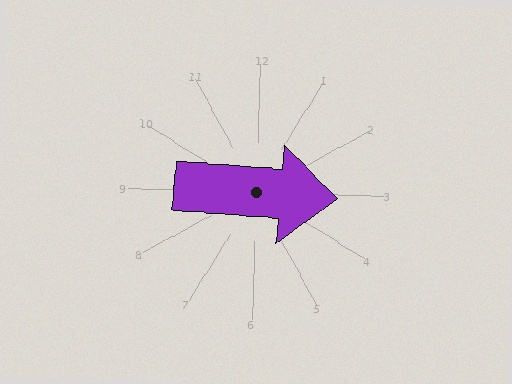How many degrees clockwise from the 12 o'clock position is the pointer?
Approximately 93 degrees.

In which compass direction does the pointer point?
East.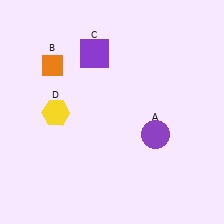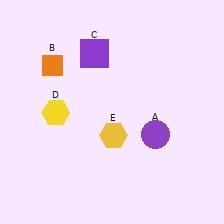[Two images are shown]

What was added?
A yellow hexagon (E) was added in Image 2.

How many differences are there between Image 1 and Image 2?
There is 1 difference between the two images.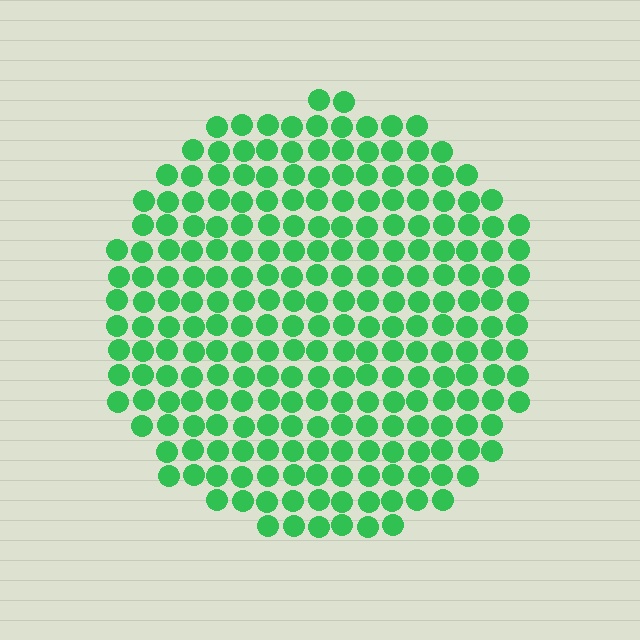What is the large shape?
The large shape is a circle.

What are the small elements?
The small elements are circles.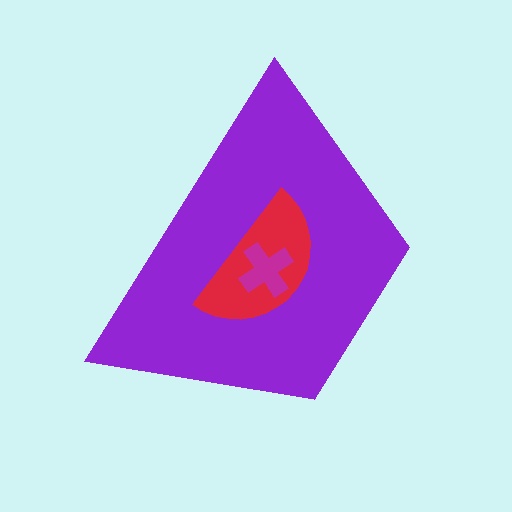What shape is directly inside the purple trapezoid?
The red semicircle.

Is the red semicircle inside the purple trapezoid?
Yes.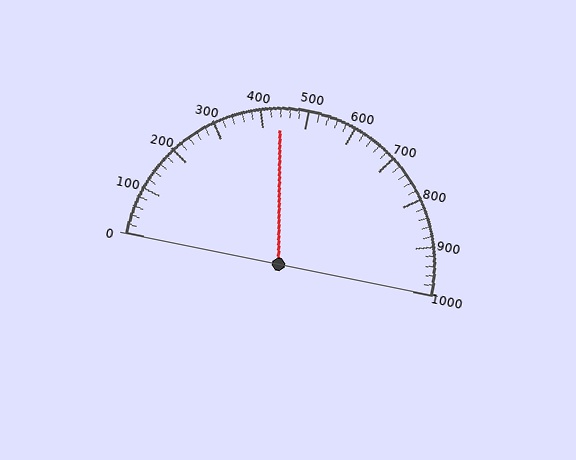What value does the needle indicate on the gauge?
The needle indicates approximately 440.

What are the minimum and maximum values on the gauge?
The gauge ranges from 0 to 1000.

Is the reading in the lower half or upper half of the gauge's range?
The reading is in the lower half of the range (0 to 1000).